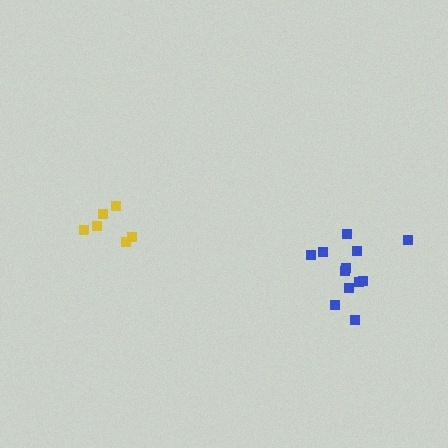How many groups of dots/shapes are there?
There are 2 groups.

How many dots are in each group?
Group 1: 12 dots, Group 2: 6 dots (18 total).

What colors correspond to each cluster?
The clusters are colored: blue, yellow.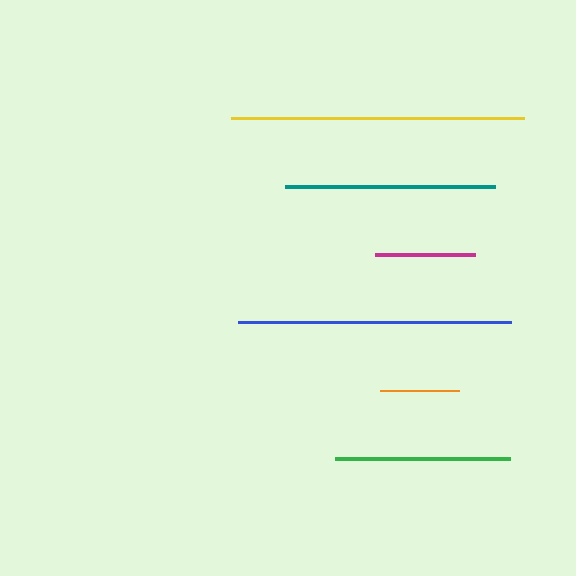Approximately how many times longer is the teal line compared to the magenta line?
The teal line is approximately 2.1 times the length of the magenta line.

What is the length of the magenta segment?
The magenta segment is approximately 100 pixels long.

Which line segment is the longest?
The yellow line is the longest at approximately 294 pixels.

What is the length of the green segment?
The green segment is approximately 175 pixels long.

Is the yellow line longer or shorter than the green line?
The yellow line is longer than the green line.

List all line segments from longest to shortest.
From longest to shortest: yellow, blue, teal, green, magenta, orange.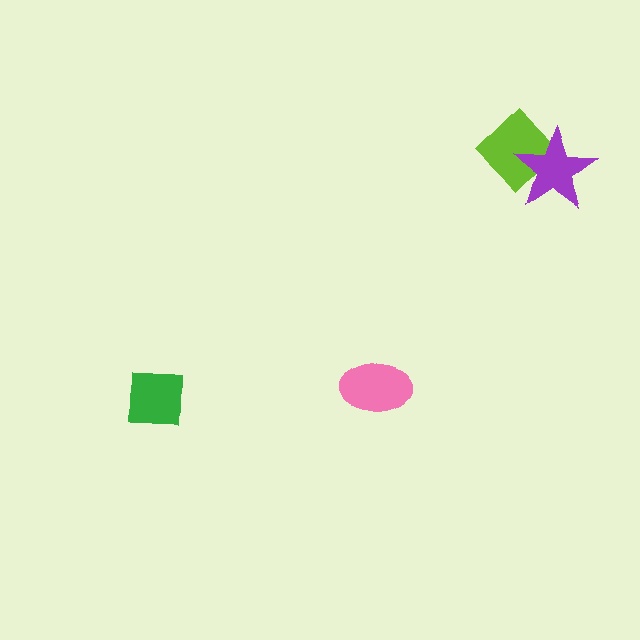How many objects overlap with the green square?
0 objects overlap with the green square.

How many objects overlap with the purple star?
1 object overlaps with the purple star.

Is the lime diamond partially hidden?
Yes, it is partially covered by another shape.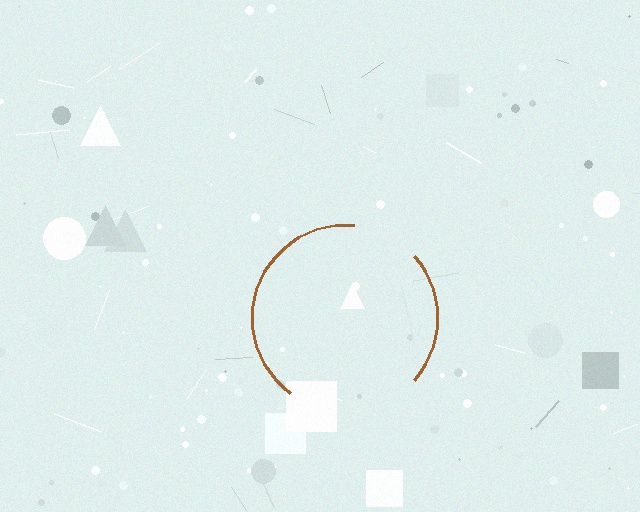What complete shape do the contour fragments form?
The contour fragments form a circle.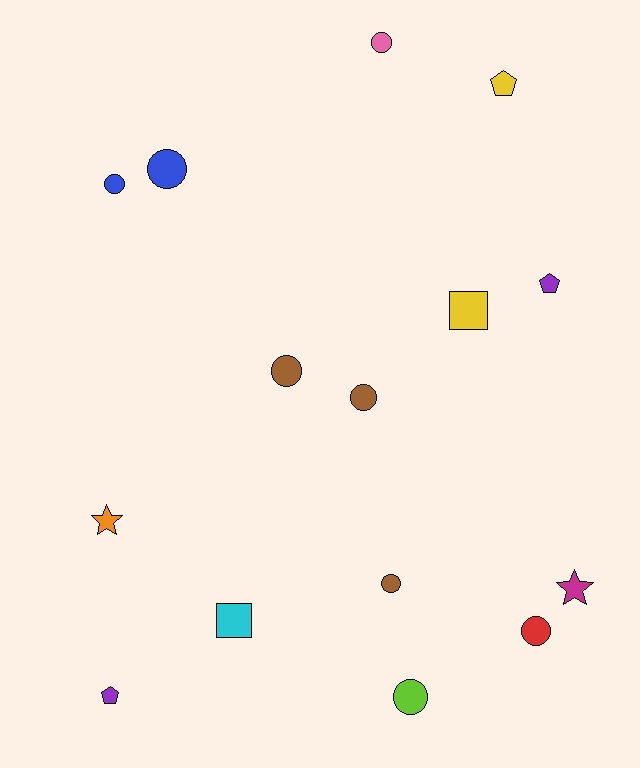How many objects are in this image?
There are 15 objects.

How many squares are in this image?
There are 2 squares.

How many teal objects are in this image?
There are no teal objects.